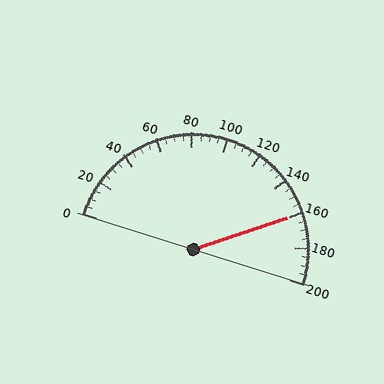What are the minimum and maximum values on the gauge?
The gauge ranges from 0 to 200.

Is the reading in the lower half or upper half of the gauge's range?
The reading is in the upper half of the range (0 to 200).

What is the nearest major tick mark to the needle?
The nearest major tick mark is 160.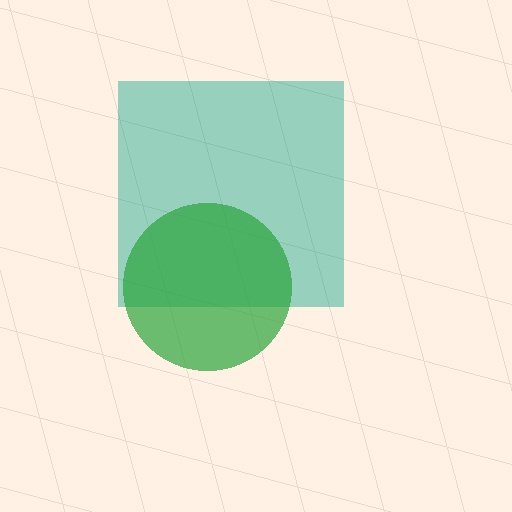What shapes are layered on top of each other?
The layered shapes are: a teal square, a green circle.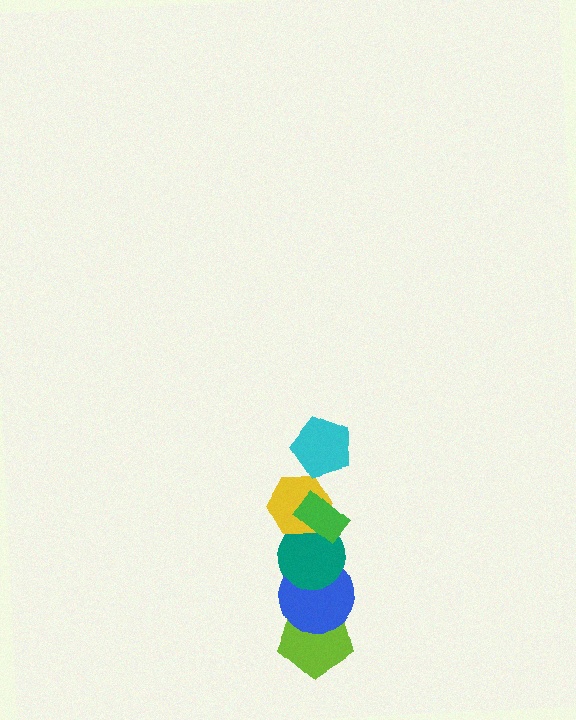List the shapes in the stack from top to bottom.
From top to bottom: the cyan pentagon, the green rectangle, the yellow hexagon, the teal circle, the blue circle, the lime pentagon.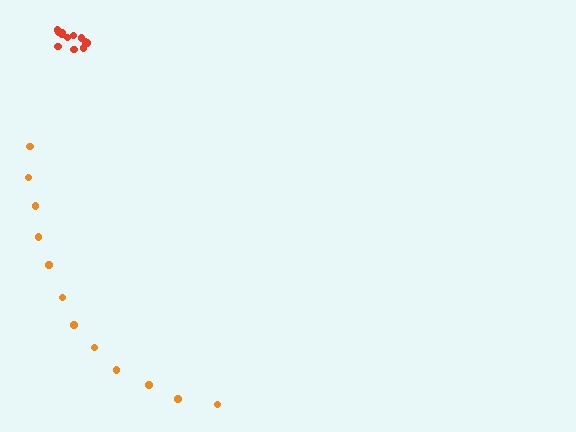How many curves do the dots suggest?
There are 2 distinct paths.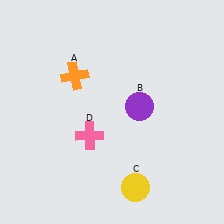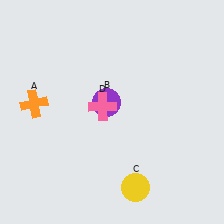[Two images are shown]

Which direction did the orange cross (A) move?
The orange cross (A) moved left.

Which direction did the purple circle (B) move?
The purple circle (B) moved left.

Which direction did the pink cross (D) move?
The pink cross (D) moved up.